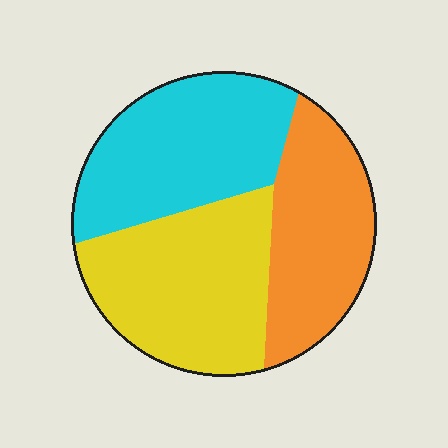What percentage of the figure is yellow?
Yellow covers roughly 35% of the figure.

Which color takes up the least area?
Orange, at roughly 30%.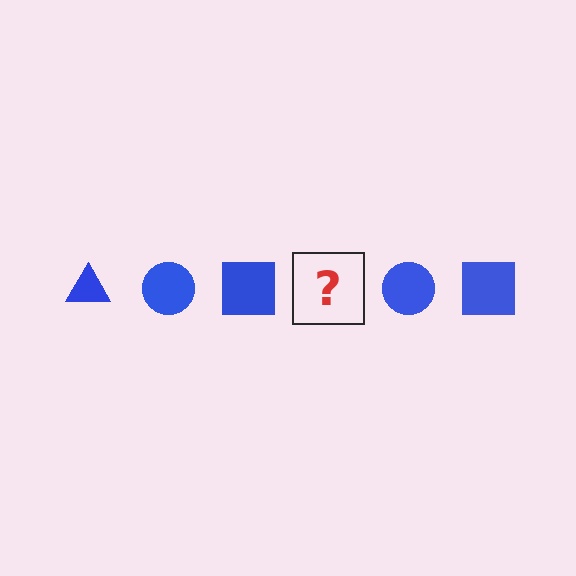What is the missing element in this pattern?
The missing element is a blue triangle.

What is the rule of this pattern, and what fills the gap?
The rule is that the pattern cycles through triangle, circle, square shapes in blue. The gap should be filled with a blue triangle.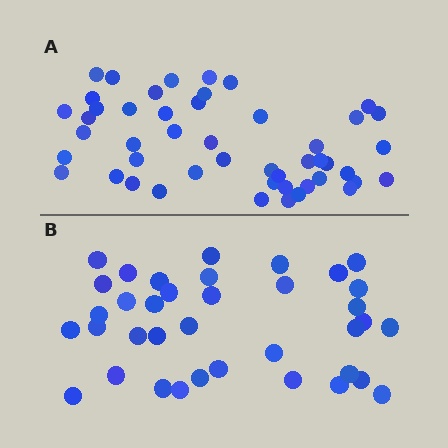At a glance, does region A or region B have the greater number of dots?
Region A (the top region) has more dots.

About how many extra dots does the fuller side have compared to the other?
Region A has roughly 12 or so more dots than region B.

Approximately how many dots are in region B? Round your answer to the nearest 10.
About 40 dots. (The exact count is 37, which rounds to 40.)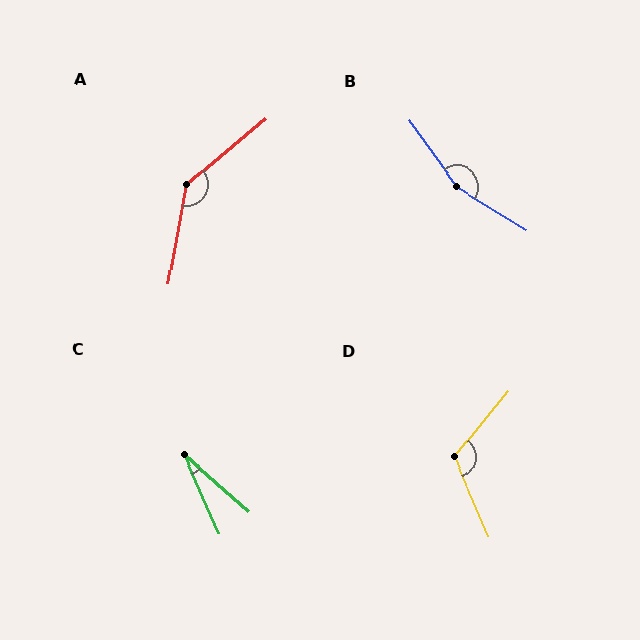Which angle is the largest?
B, at approximately 157 degrees.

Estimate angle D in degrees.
Approximately 117 degrees.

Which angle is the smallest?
C, at approximately 24 degrees.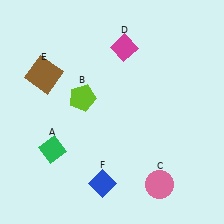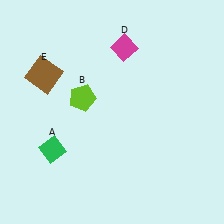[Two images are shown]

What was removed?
The pink circle (C), the blue diamond (F) were removed in Image 2.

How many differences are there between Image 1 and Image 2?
There are 2 differences between the two images.